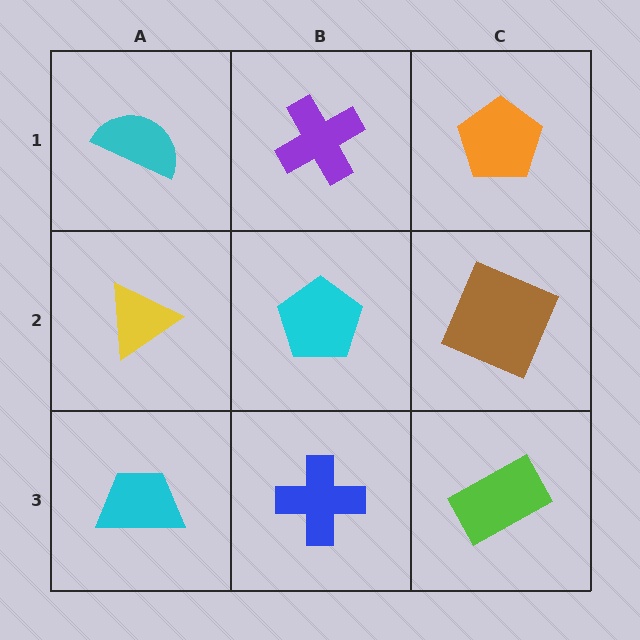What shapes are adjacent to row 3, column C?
A brown square (row 2, column C), a blue cross (row 3, column B).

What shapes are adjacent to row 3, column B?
A cyan pentagon (row 2, column B), a cyan trapezoid (row 3, column A), a lime rectangle (row 3, column C).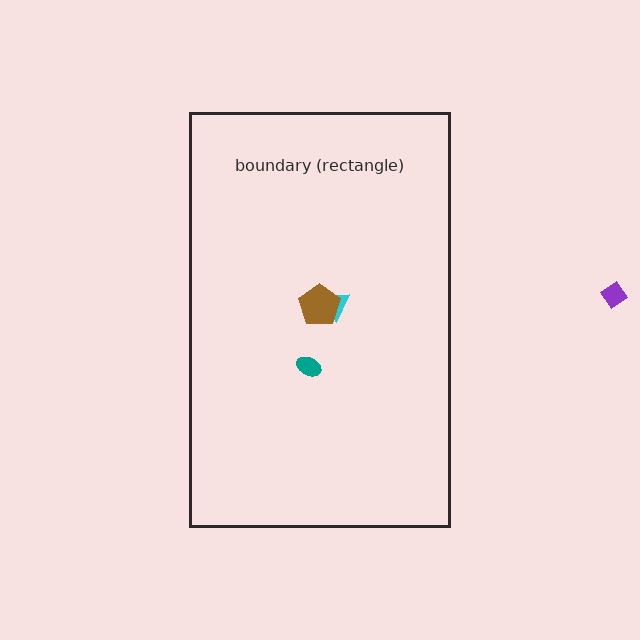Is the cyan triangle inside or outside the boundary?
Inside.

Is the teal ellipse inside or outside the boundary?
Inside.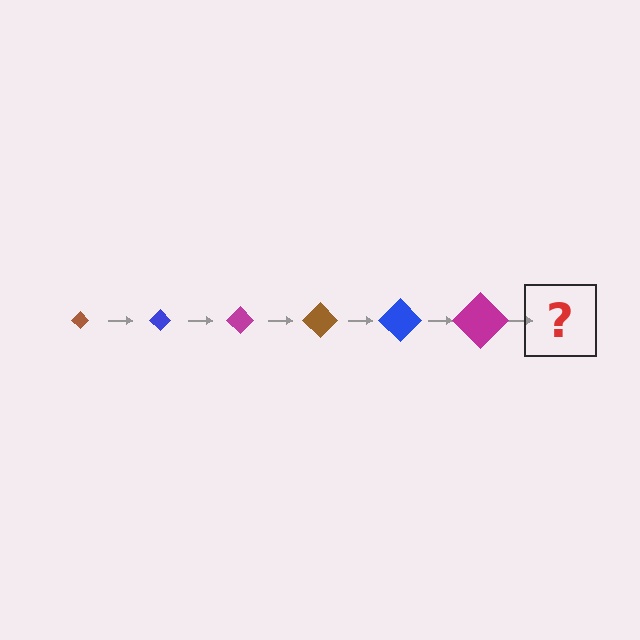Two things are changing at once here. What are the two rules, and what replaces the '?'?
The two rules are that the diamond grows larger each step and the color cycles through brown, blue, and magenta. The '?' should be a brown diamond, larger than the previous one.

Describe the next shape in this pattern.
It should be a brown diamond, larger than the previous one.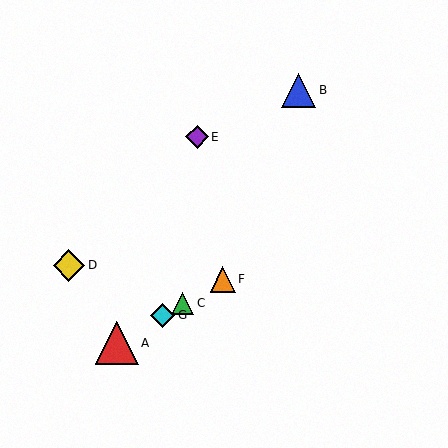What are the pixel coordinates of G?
Object G is at (162, 315).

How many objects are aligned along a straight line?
4 objects (A, C, F, G) are aligned along a straight line.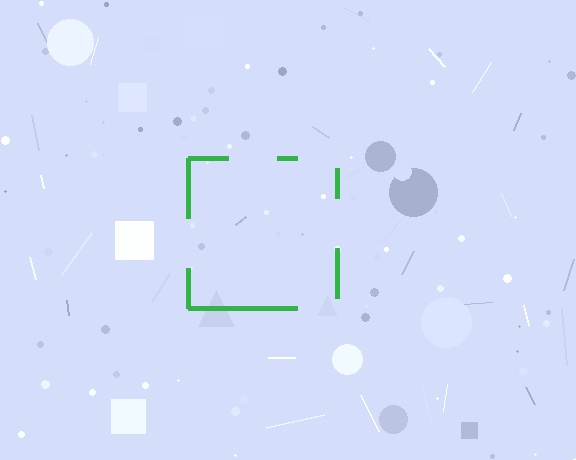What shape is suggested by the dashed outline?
The dashed outline suggests a square.